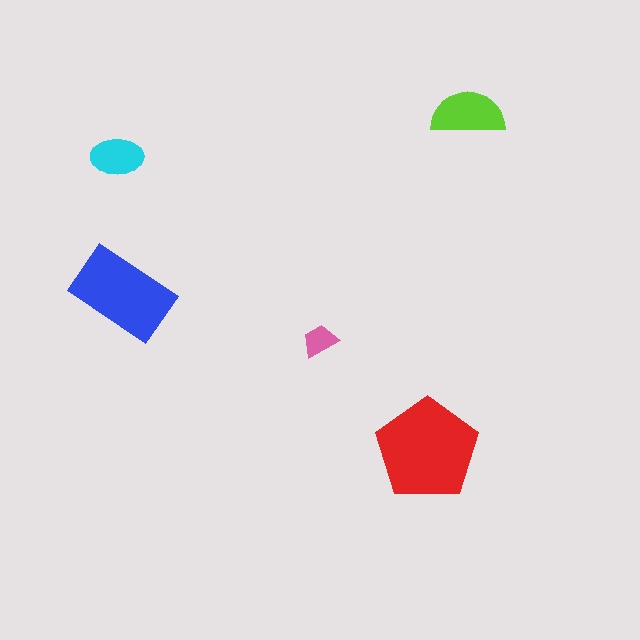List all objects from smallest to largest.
The pink trapezoid, the cyan ellipse, the lime semicircle, the blue rectangle, the red pentagon.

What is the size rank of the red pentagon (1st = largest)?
1st.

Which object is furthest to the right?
The lime semicircle is rightmost.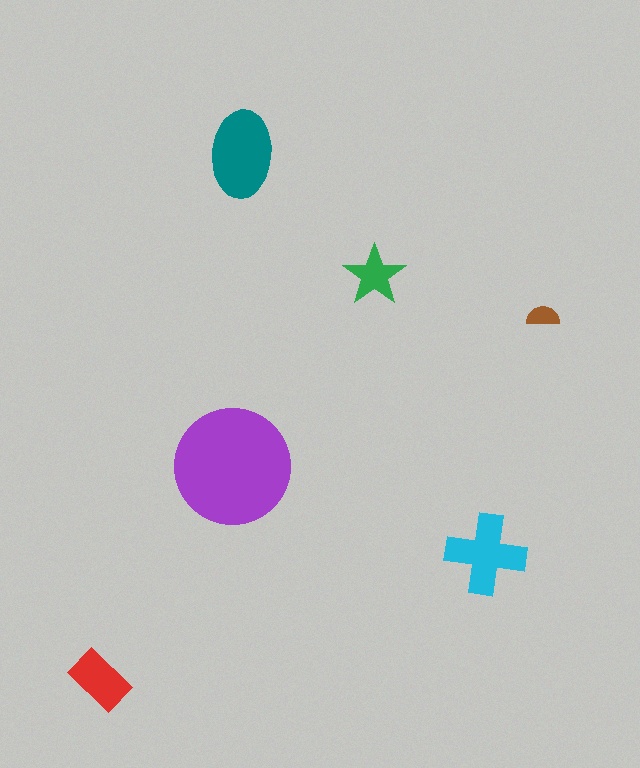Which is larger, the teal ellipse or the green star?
The teal ellipse.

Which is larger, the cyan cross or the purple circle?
The purple circle.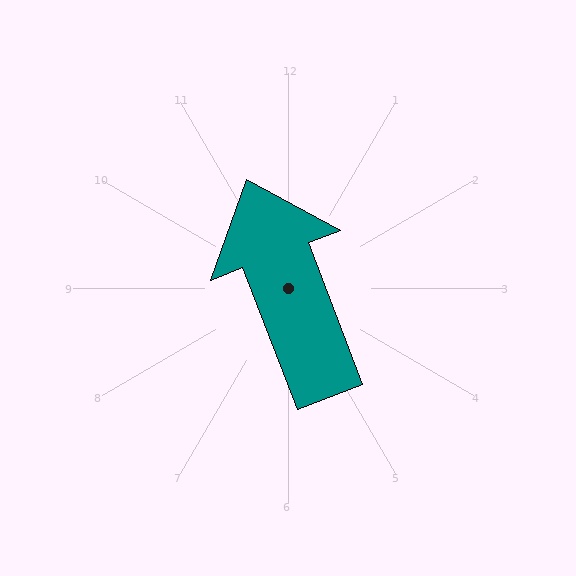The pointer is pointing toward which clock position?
Roughly 11 o'clock.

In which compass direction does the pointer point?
North.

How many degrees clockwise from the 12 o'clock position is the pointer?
Approximately 339 degrees.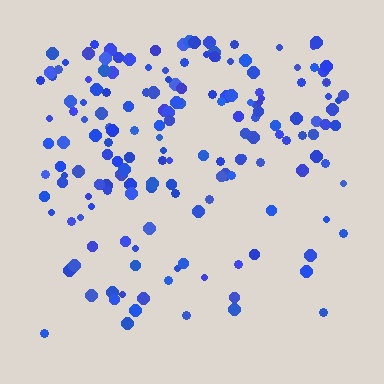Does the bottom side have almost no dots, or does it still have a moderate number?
Still a moderate number, just noticeably fewer than the top.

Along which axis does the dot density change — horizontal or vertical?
Vertical.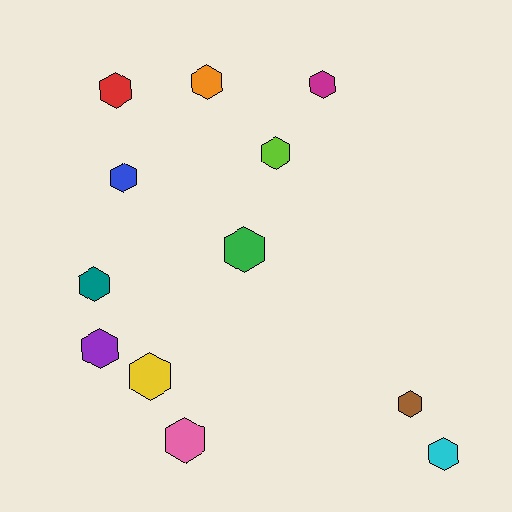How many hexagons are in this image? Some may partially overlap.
There are 12 hexagons.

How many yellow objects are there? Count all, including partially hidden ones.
There is 1 yellow object.